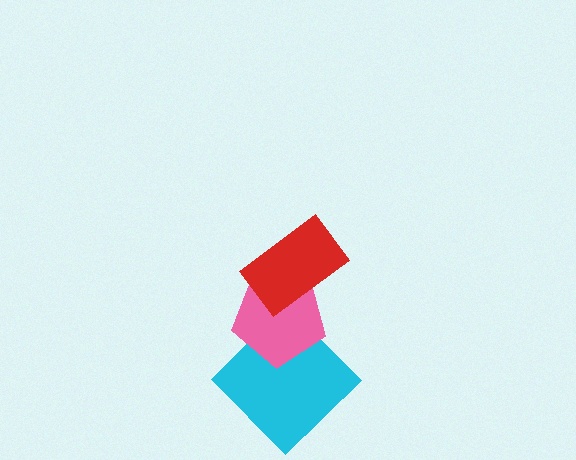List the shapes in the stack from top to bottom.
From top to bottom: the red rectangle, the pink pentagon, the cyan diamond.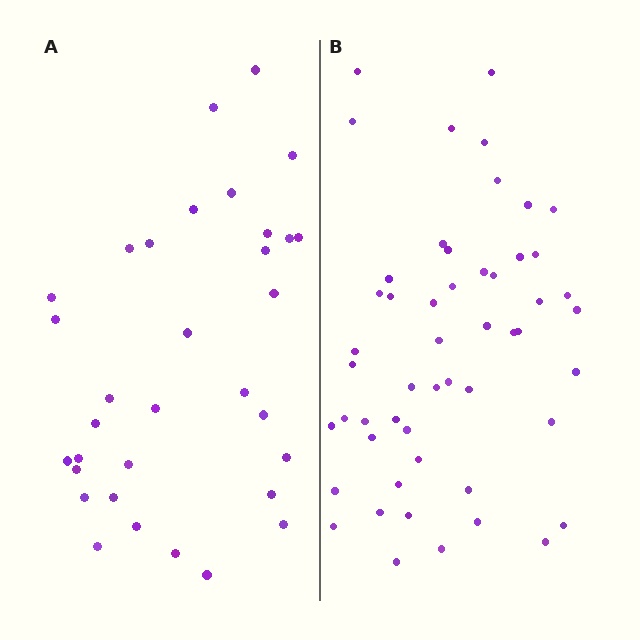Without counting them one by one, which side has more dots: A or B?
Region B (the right region) has more dots.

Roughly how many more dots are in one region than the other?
Region B has approximately 20 more dots than region A.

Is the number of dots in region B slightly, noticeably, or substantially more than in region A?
Region B has substantially more. The ratio is roughly 1.6 to 1.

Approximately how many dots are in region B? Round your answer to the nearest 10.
About 50 dots. (The exact count is 52, which rounds to 50.)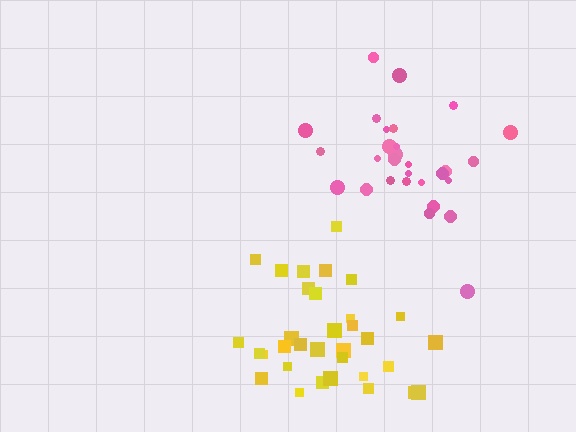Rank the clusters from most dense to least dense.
yellow, pink.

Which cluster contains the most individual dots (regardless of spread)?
Yellow (33).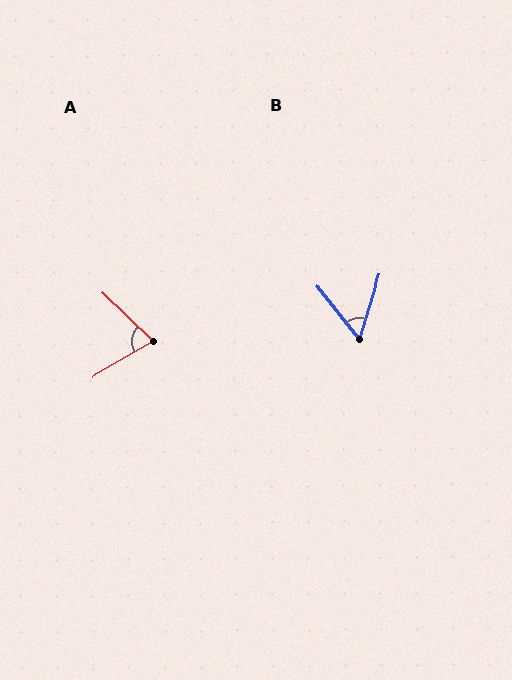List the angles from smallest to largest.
B (57°), A (74°).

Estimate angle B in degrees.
Approximately 57 degrees.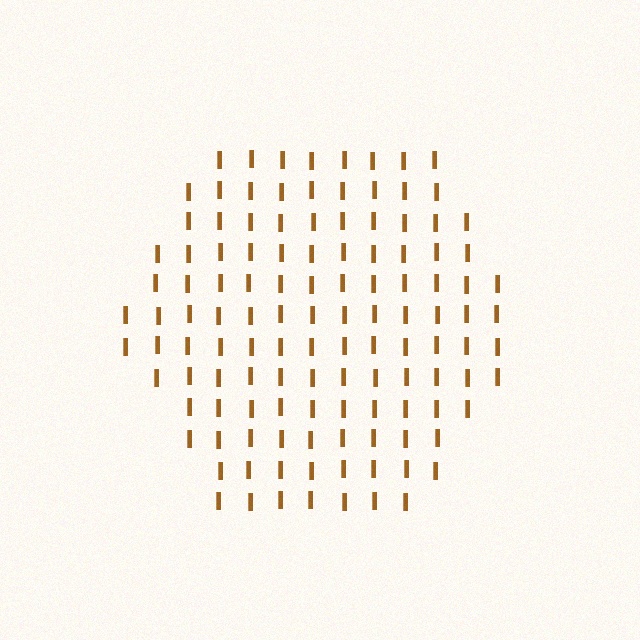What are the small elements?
The small elements are letter I's.